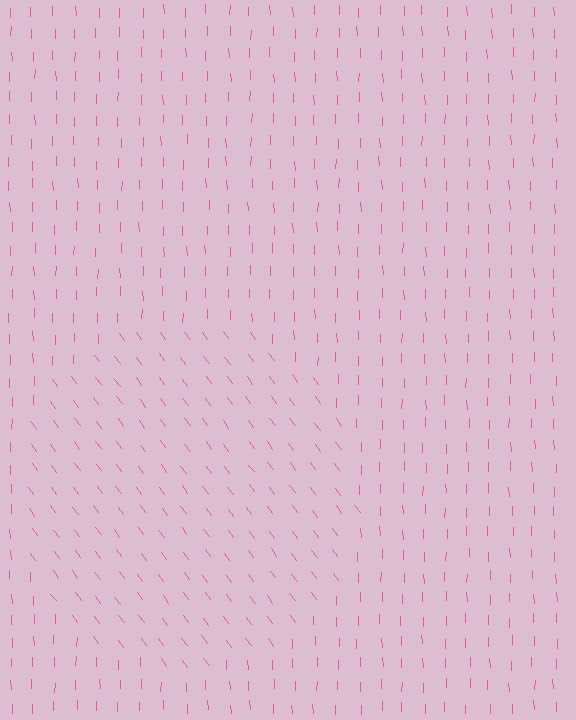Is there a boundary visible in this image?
Yes, there is a texture boundary formed by a change in line orientation.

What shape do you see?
I see a circle.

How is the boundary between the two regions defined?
The boundary is defined purely by a change in line orientation (approximately 36 degrees difference). All lines are the same color and thickness.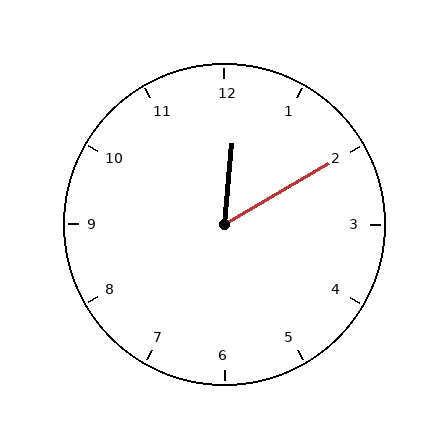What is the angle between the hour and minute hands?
Approximately 55 degrees.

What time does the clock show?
12:10.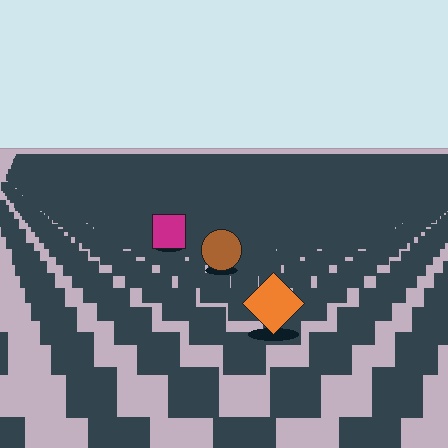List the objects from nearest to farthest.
From nearest to farthest: the orange diamond, the brown circle, the magenta square.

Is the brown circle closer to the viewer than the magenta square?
Yes. The brown circle is closer — you can tell from the texture gradient: the ground texture is coarser near it.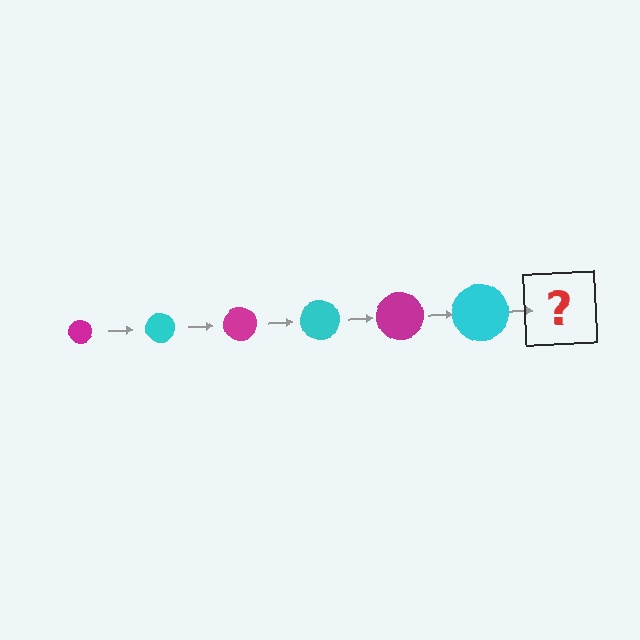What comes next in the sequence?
The next element should be a magenta circle, larger than the previous one.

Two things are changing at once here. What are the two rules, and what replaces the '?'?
The two rules are that the circle grows larger each step and the color cycles through magenta and cyan. The '?' should be a magenta circle, larger than the previous one.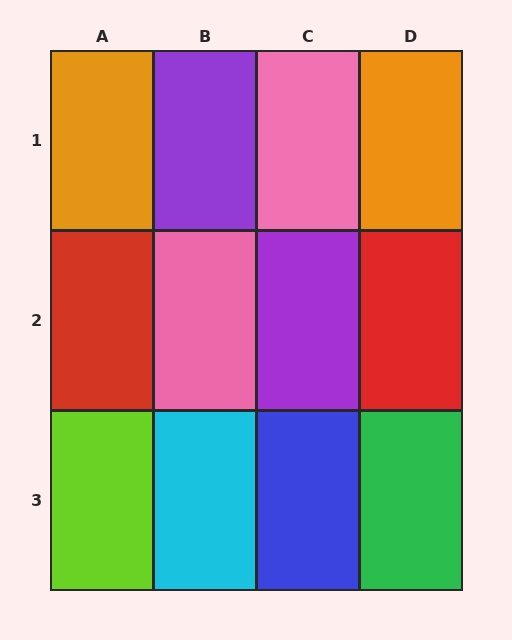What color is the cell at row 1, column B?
Purple.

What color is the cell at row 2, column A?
Red.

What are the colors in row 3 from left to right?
Lime, cyan, blue, green.